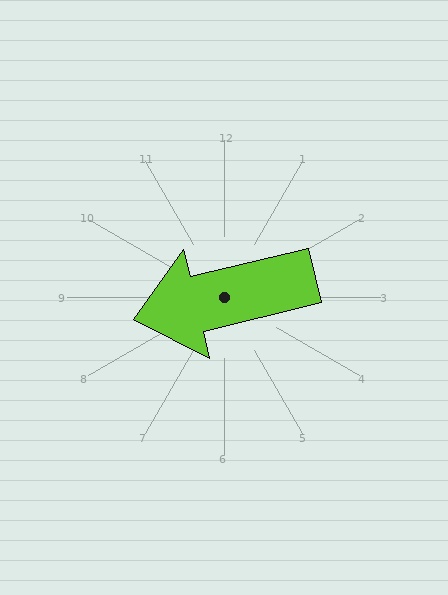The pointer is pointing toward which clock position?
Roughly 9 o'clock.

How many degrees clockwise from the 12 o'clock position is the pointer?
Approximately 256 degrees.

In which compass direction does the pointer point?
West.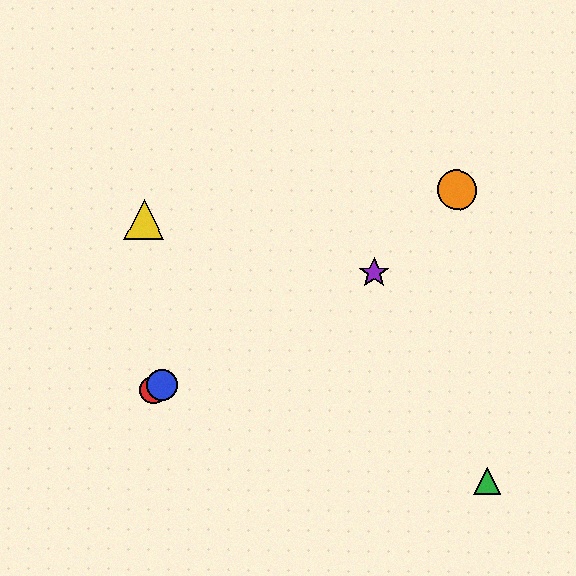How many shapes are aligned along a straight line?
3 shapes (the red circle, the blue circle, the purple star) are aligned along a straight line.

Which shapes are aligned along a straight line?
The red circle, the blue circle, the purple star are aligned along a straight line.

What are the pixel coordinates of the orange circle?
The orange circle is at (457, 190).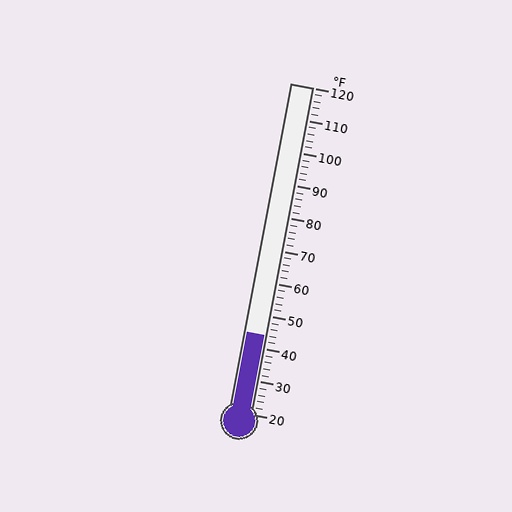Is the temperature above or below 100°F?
The temperature is below 100°F.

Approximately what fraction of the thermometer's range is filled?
The thermometer is filled to approximately 25% of its range.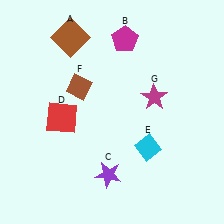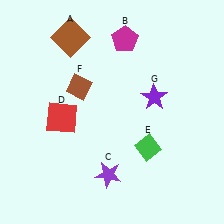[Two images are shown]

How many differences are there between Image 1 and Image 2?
There are 2 differences between the two images.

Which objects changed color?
E changed from cyan to green. G changed from magenta to purple.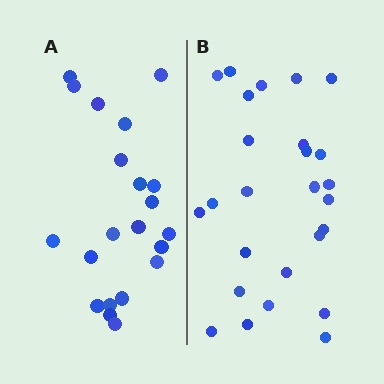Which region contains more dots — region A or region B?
Region B (the right region) has more dots.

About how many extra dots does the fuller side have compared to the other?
Region B has about 5 more dots than region A.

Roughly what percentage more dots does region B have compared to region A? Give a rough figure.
About 25% more.